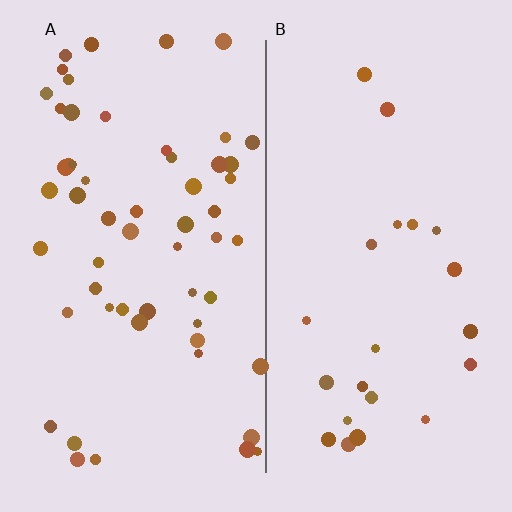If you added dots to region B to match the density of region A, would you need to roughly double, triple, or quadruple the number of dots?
Approximately triple.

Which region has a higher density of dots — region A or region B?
A (the left).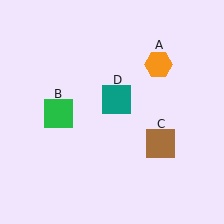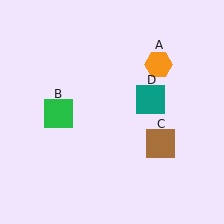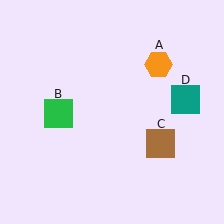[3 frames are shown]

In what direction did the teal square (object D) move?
The teal square (object D) moved right.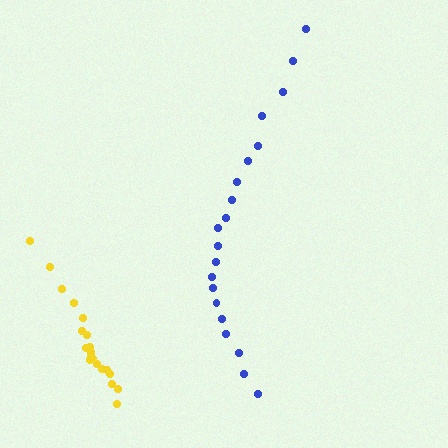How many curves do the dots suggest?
There are 2 distinct paths.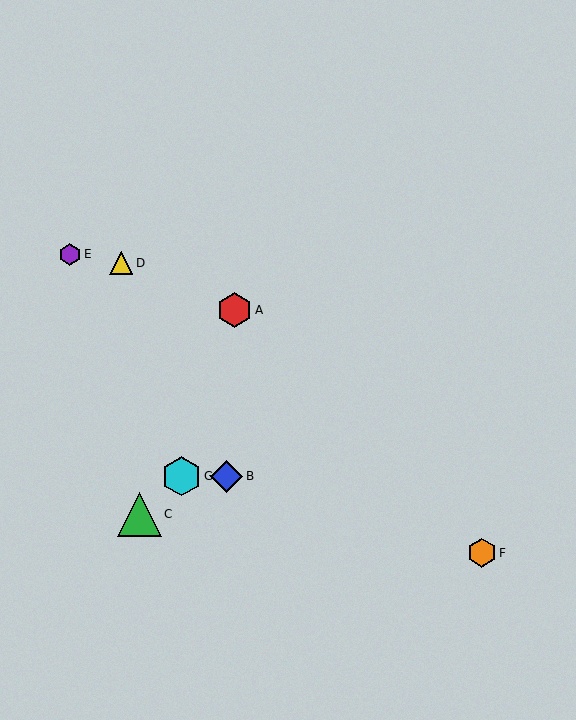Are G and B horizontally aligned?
Yes, both are at y≈476.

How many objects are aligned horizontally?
2 objects (B, G) are aligned horizontally.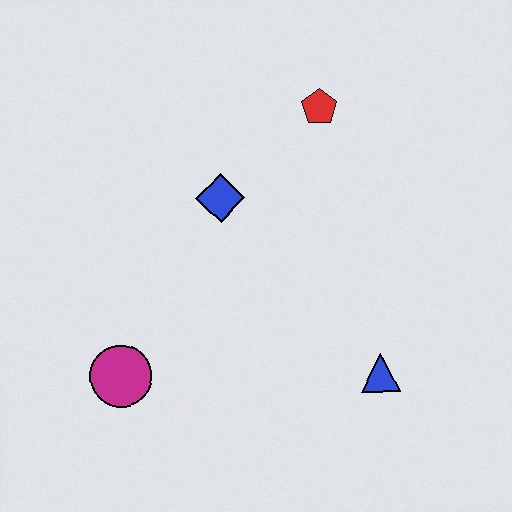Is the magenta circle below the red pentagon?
Yes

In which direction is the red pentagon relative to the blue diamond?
The red pentagon is to the right of the blue diamond.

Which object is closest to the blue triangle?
The blue diamond is closest to the blue triangle.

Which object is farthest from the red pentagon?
The magenta circle is farthest from the red pentagon.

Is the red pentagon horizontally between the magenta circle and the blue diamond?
No